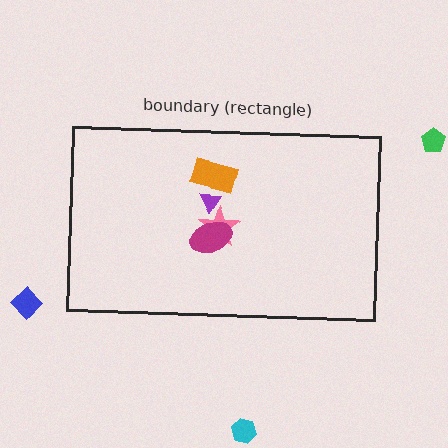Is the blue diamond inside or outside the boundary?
Outside.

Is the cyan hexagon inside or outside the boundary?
Outside.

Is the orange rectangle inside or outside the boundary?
Inside.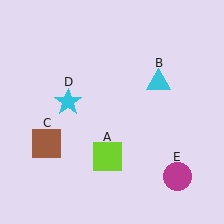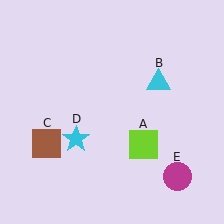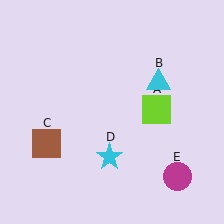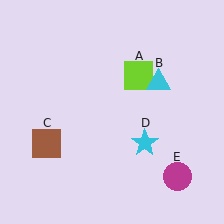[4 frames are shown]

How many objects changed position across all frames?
2 objects changed position: lime square (object A), cyan star (object D).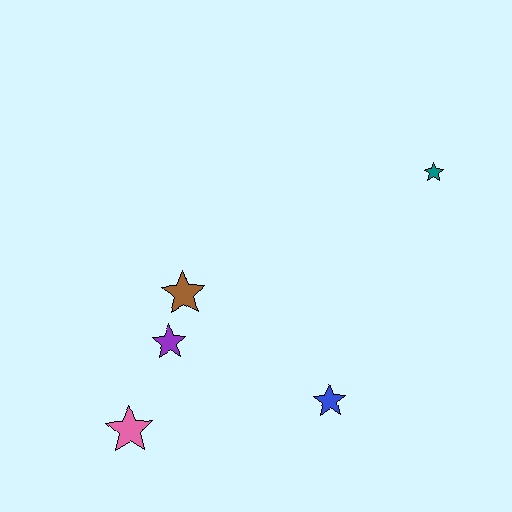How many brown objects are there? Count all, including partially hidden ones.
There is 1 brown object.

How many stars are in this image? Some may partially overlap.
There are 5 stars.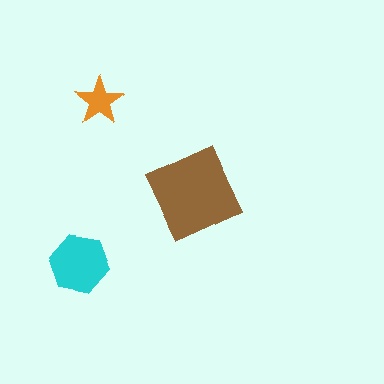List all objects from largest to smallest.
The brown diamond, the cyan hexagon, the orange star.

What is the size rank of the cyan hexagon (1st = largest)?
2nd.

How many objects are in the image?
There are 3 objects in the image.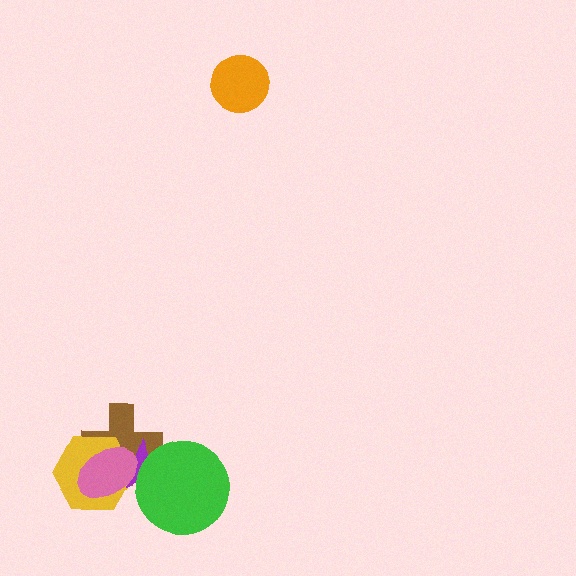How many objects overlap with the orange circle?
0 objects overlap with the orange circle.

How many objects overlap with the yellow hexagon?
3 objects overlap with the yellow hexagon.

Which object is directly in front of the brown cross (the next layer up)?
The yellow hexagon is directly in front of the brown cross.